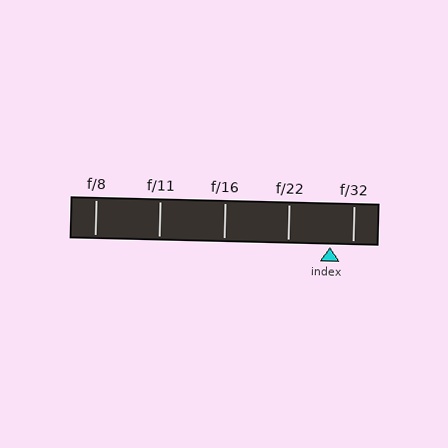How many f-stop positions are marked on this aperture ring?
There are 5 f-stop positions marked.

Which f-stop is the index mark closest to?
The index mark is closest to f/32.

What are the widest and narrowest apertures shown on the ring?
The widest aperture shown is f/8 and the narrowest is f/32.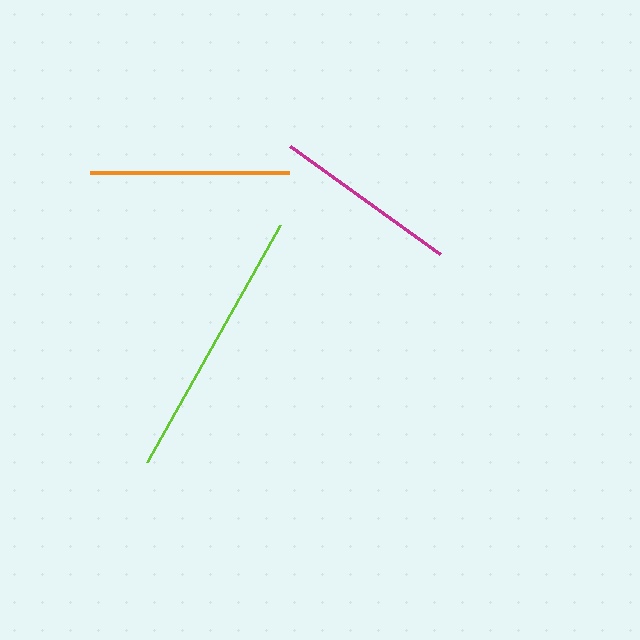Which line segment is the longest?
The lime line is the longest at approximately 272 pixels.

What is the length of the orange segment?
The orange segment is approximately 200 pixels long.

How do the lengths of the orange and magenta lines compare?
The orange and magenta lines are approximately the same length.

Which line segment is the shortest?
The magenta line is the shortest at approximately 184 pixels.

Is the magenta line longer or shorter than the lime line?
The lime line is longer than the magenta line.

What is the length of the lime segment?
The lime segment is approximately 272 pixels long.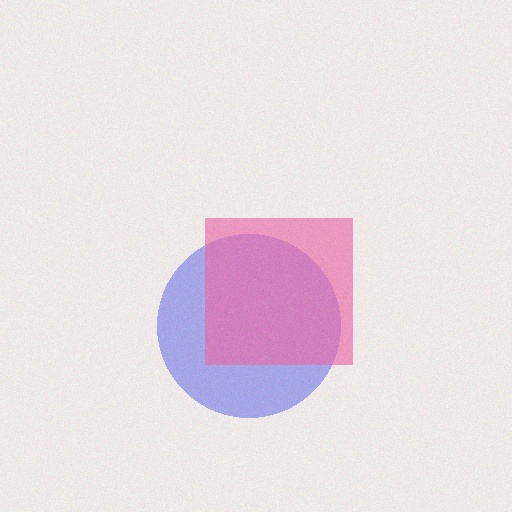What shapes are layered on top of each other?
The layered shapes are: a blue circle, a pink square.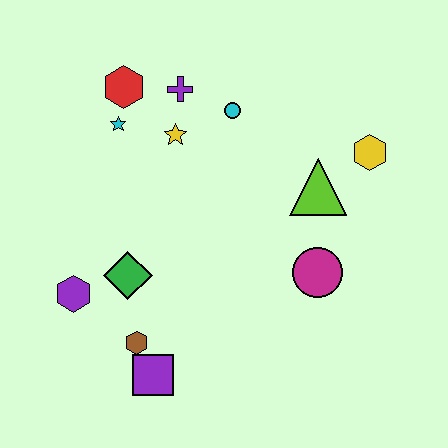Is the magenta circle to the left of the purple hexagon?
No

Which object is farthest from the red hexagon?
The purple square is farthest from the red hexagon.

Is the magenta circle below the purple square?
No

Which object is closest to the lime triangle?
The yellow hexagon is closest to the lime triangle.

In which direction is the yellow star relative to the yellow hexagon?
The yellow star is to the left of the yellow hexagon.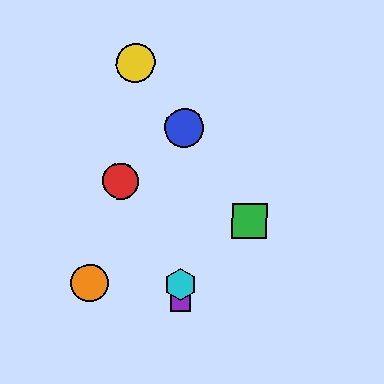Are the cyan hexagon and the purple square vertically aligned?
Yes, both are at x≈181.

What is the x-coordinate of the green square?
The green square is at x≈249.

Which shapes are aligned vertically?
The blue circle, the purple square, the cyan hexagon are aligned vertically.